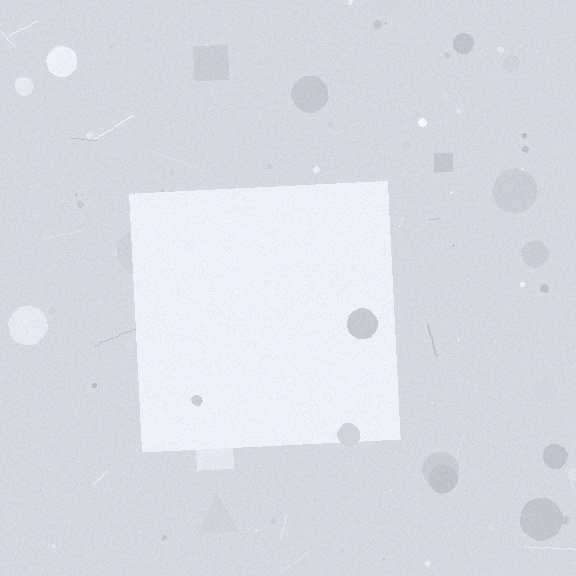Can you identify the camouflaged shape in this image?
The camouflaged shape is a square.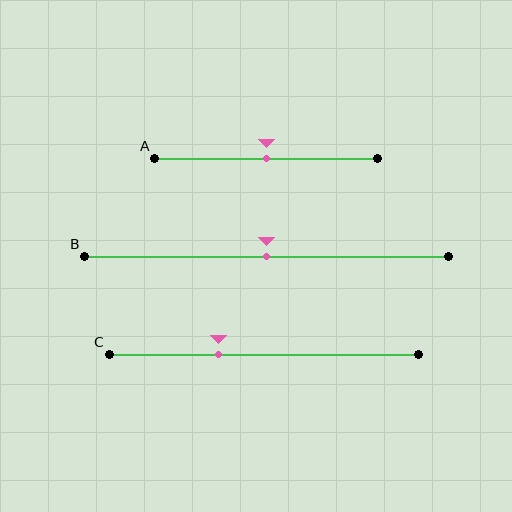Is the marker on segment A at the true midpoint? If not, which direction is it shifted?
Yes, the marker on segment A is at the true midpoint.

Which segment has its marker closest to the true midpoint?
Segment A has its marker closest to the true midpoint.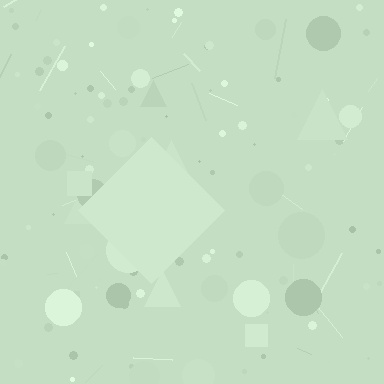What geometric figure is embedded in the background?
A diamond is embedded in the background.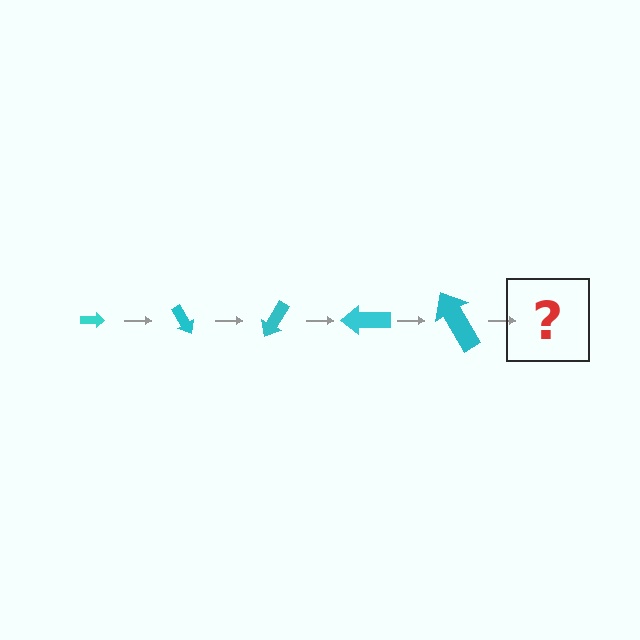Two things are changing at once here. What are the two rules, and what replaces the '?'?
The two rules are that the arrow grows larger each step and it rotates 60 degrees each step. The '?' should be an arrow, larger than the previous one and rotated 300 degrees from the start.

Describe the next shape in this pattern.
It should be an arrow, larger than the previous one and rotated 300 degrees from the start.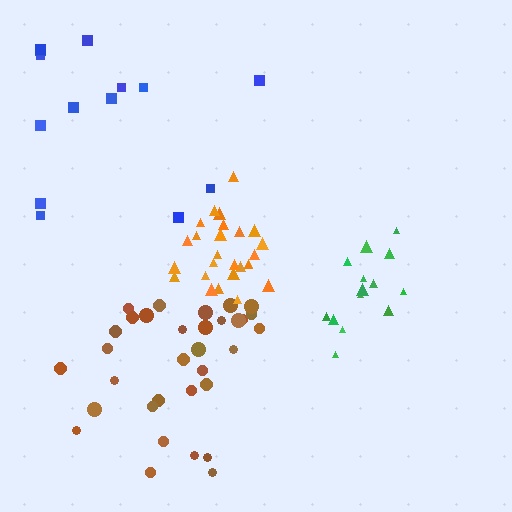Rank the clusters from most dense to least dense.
orange, green, brown, blue.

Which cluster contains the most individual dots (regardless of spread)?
Brown (33).